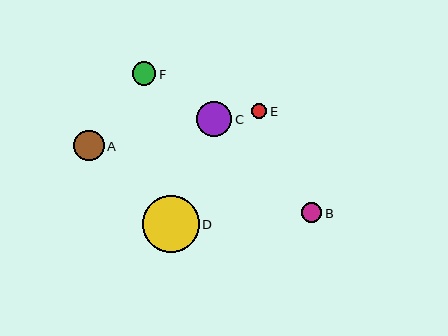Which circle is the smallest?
Circle E is the smallest with a size of approximately 15 pixels.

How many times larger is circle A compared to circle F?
Circle A is approximately 1.3 times the size of circle F.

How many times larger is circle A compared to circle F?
Circle A is approximately 1.3 times the size of circle F.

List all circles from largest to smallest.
From largest to smallest: D, C, A, F, B, E.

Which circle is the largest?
Circle D is the largest with a size of approximately 57 pixels.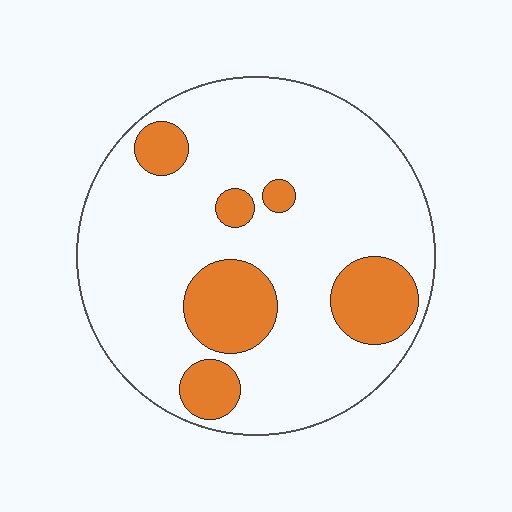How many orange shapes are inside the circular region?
6.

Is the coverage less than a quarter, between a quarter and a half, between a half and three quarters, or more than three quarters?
Less than a quarter.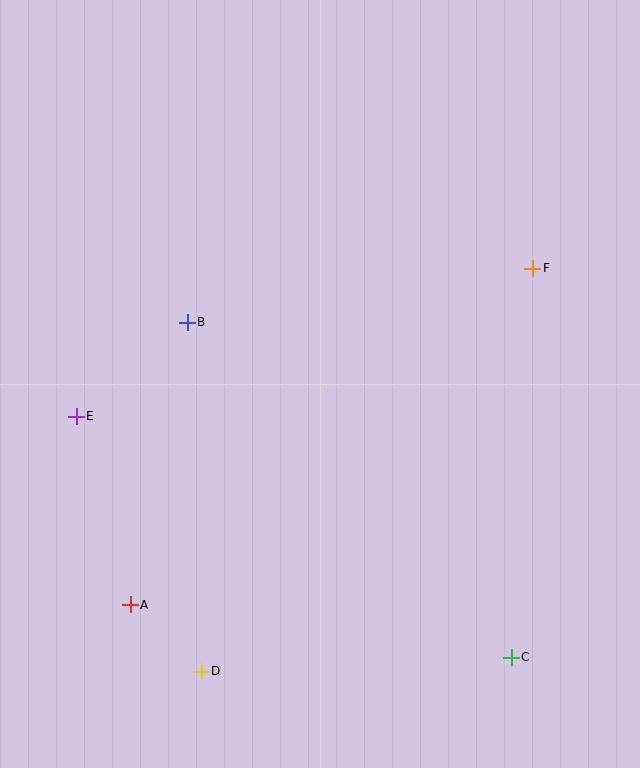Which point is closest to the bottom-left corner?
Point A is closest to the bottom-left corner.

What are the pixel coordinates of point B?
Point B is at (187, 322).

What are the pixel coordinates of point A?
Point A is at (130, 605).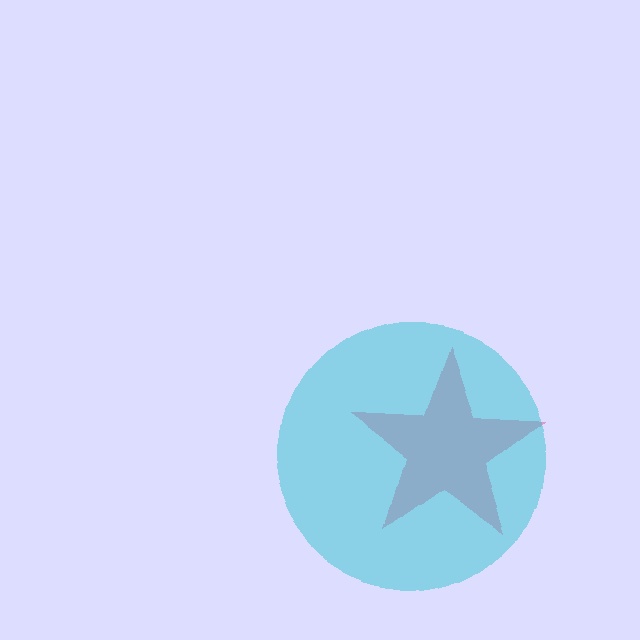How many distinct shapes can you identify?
There are 2 distinct shapes: a pink star, a cyan circle.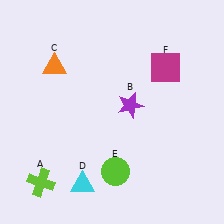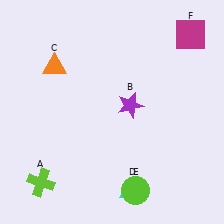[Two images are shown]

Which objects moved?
The objects that moved are: the cyan triangle (D), the lime circle (E), the magenta square (F).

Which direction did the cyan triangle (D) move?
The cyan triangle (D) moved right.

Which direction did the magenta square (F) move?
The magenta square (F) moved up.